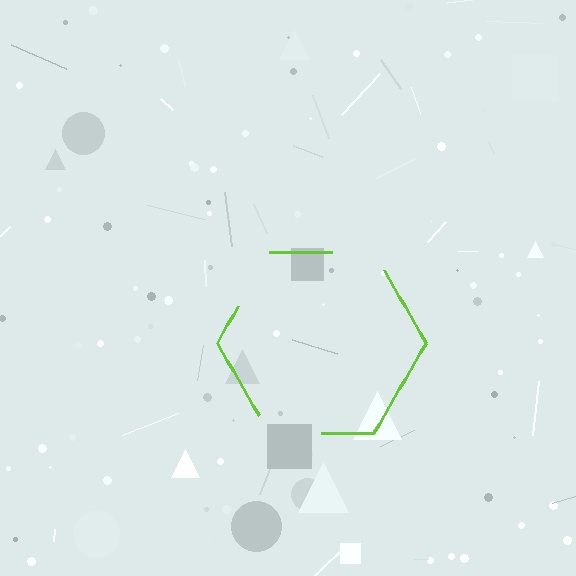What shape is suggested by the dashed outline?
The dashed outline suggests a hexagon.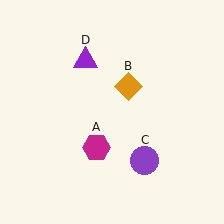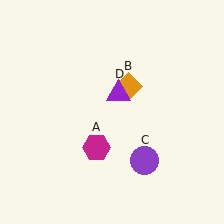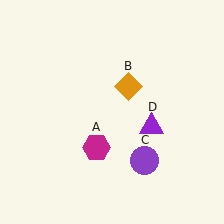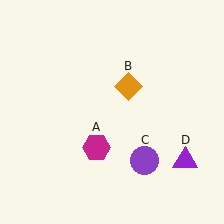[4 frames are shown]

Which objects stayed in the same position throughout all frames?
Magenta hexagon (object A) and orange diamond (object B) and purple circle (object C) remained stationary.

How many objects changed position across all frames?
1 object changed position: purple triangle (object D).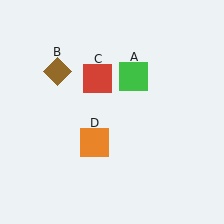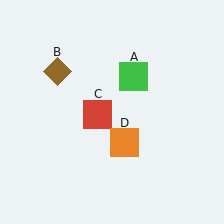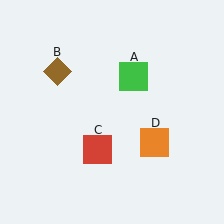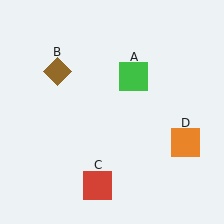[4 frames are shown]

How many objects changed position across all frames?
2 objects changed position: red square (object C), orange square (object D).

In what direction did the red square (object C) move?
The red square (object C) moved down.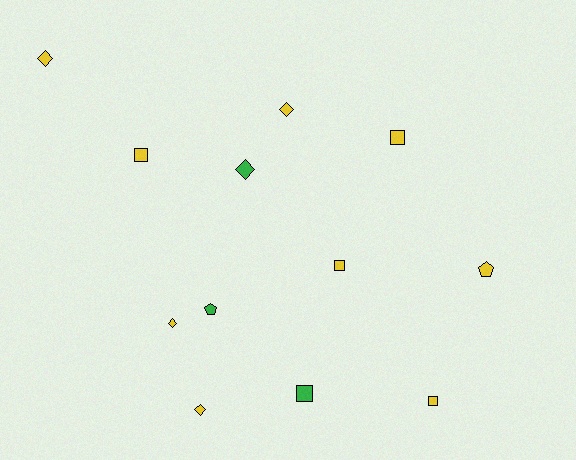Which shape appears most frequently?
Square, with 5 objects.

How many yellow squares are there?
There are 4 yellow squares.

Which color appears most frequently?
Yellow, with 9 objects.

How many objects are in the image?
There are 12 objects.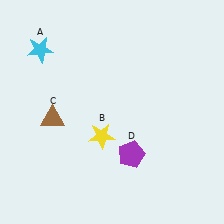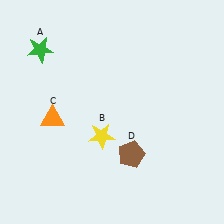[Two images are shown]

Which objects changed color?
A changed from cyan to green. C changed from brown to orange. D changed from purple to brown.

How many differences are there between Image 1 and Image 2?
There are 3 differences between the two images.